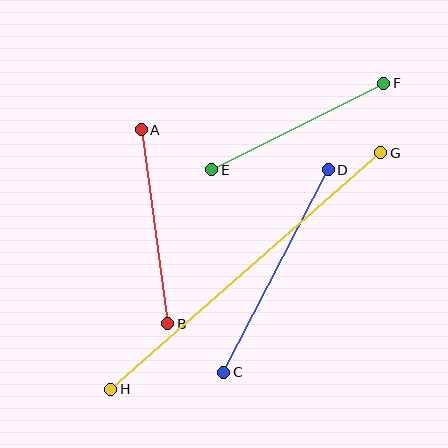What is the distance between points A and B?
The distance is approximately 196 pixels.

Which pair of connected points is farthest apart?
Points G and H are farthest apart.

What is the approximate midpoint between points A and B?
The midpoint is at approximately (155, 227) pixels.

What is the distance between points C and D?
The distance is approximately 228 pixels.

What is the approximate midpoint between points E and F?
The midpoint is at approximately (298, 126) pixels.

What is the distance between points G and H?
The distance is approximately 359 pixels.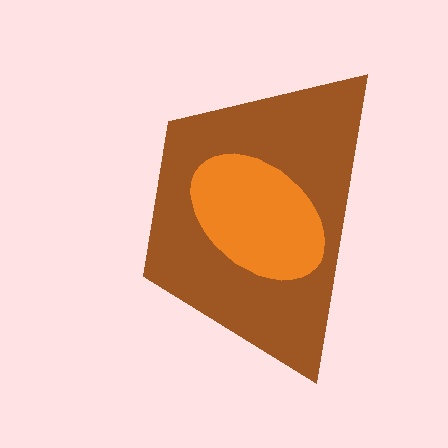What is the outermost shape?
The brown trapezoid.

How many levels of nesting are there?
2.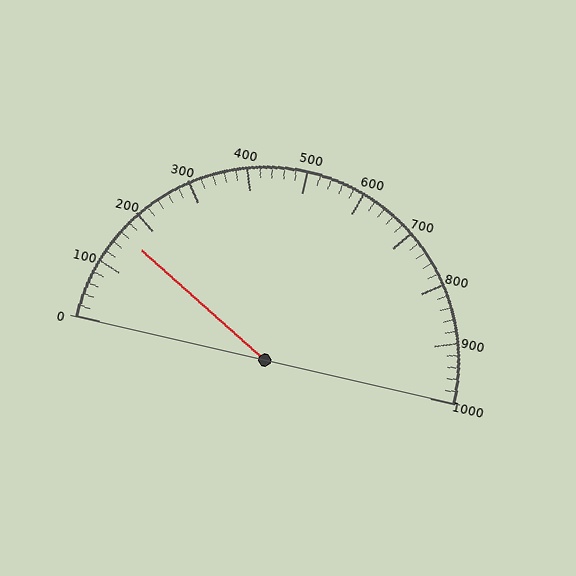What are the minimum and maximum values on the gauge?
The gauge ranges from 0 to 1000.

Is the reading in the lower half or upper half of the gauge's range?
The reading is in the lower half of the range (0 to 1000).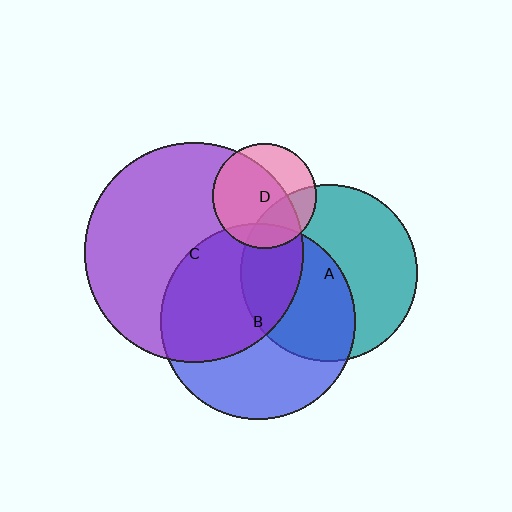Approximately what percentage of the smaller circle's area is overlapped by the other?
Approximately 70%.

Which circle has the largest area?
Circle C (purple).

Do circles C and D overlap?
Yes.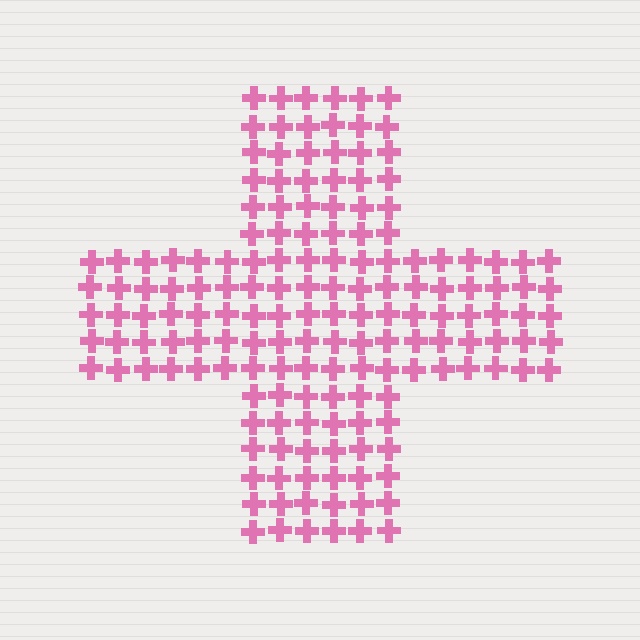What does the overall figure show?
The overall figure shows a cross.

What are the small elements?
The small elements are crosses.